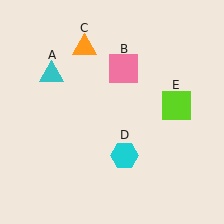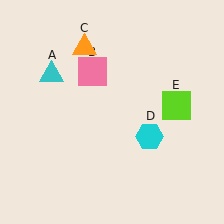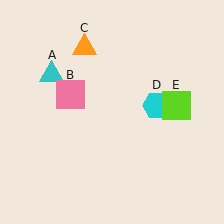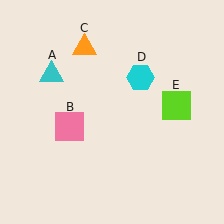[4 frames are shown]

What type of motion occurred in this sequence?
The pink square (object B), cyan hexagon (object D) rotated counterclockwise around the center of the scene.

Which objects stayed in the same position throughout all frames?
Cyan triangle (object A) and orange triangle (object C) and lime square (object E) remained stationary.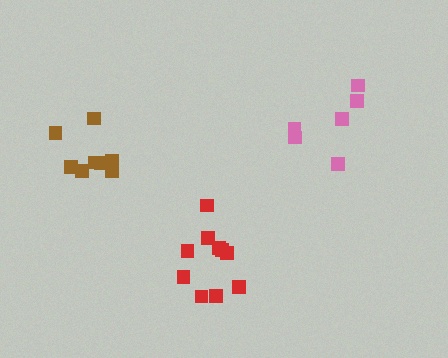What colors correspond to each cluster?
The clusters are colored: brown, red, pink.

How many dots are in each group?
Group 1: 9 dots, Group 2: 10 dots, Group 3: 6 dots (25 total).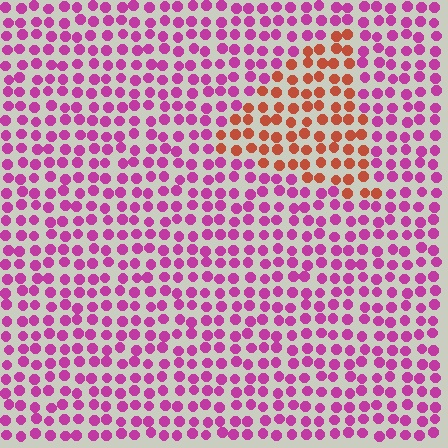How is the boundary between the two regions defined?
The boundary is defined purely by a slight shift in hue (about 56 degrees). Spacing, size, and orientation are identical on both sides.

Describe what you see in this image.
The image is filled with small magenta elements in a uniform arrangement. A triangle-shaped region is visible where the elements are tinted to a slightly different hue, forming a subtle color boundary.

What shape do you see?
I see a triangle.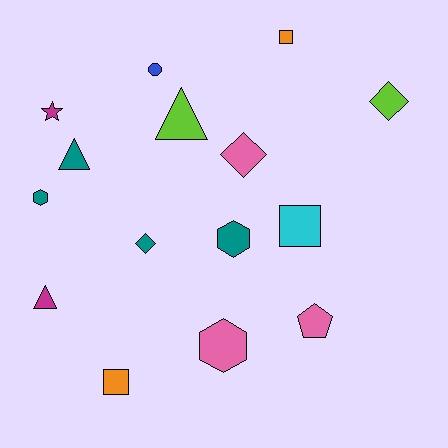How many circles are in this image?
There is 1 circle.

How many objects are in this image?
There are 15 objects.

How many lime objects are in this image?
There are 2 lime objects.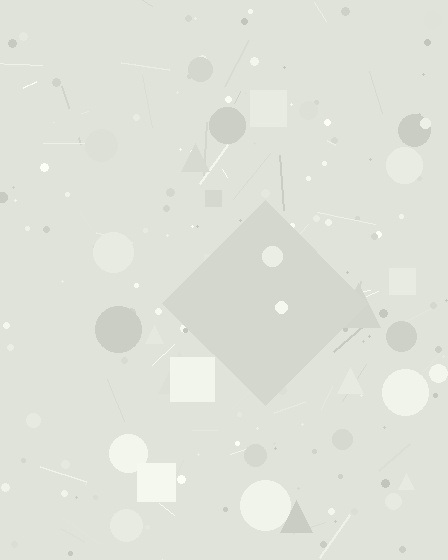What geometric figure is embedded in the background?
A diamond is embedded in the background.